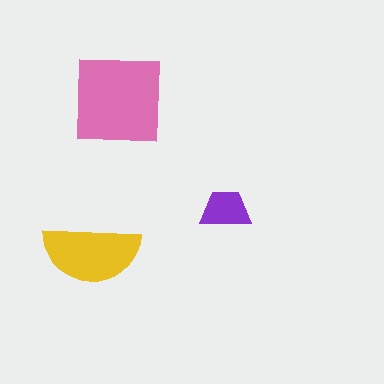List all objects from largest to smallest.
The pink square, the yellow semicircle, the purple trapezoid.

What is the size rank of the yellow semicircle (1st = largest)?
2nd.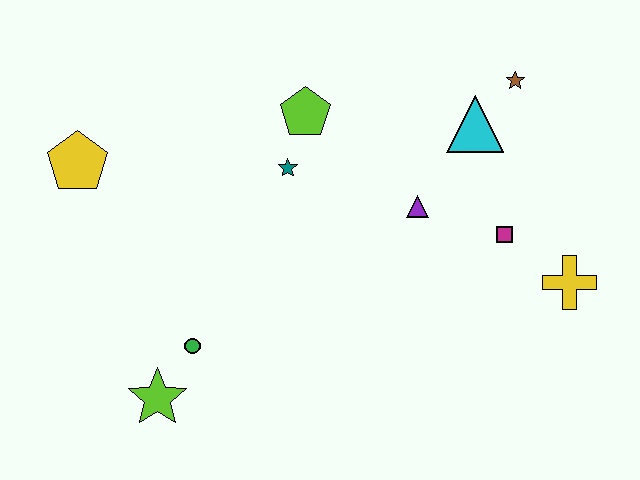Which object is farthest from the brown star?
The lime star is farthest from the brown star.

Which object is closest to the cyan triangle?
The brown star is closest to the cyan triangle.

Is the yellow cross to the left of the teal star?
No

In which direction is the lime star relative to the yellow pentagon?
The lime star is below the yellow pentagon.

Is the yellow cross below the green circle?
No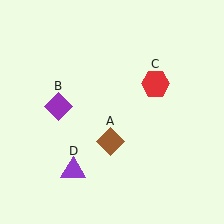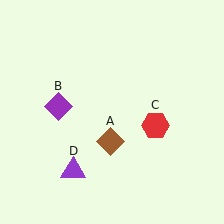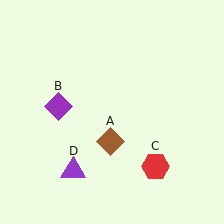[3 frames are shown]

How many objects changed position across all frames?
1 object changed position: red hexagon (object C).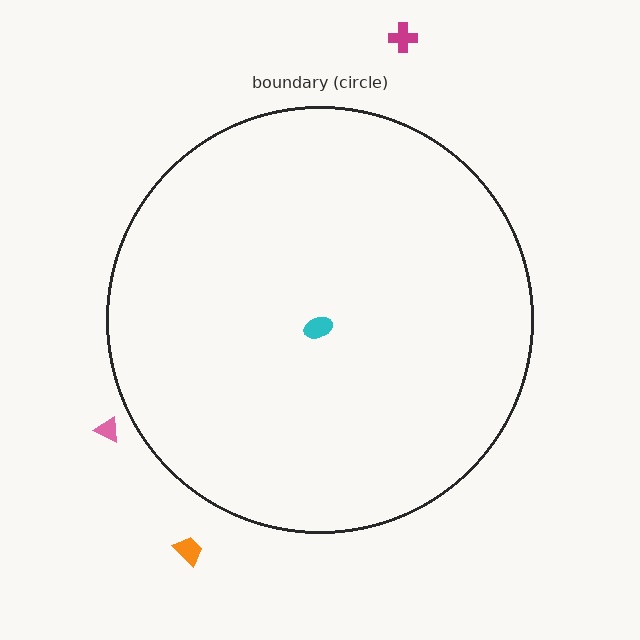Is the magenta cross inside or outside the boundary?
Outside.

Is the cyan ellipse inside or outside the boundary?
Inside.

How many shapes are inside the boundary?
1 inside, 3 outside.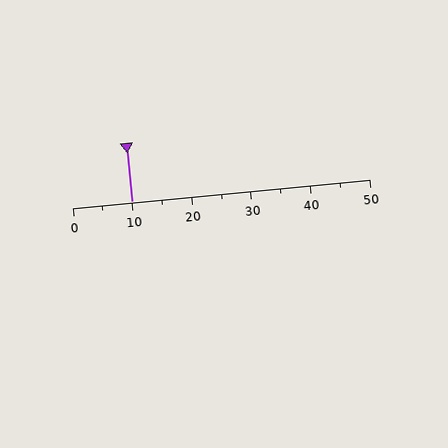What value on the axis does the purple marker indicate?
The marker indicates approximately 10.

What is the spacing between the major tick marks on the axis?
The major ticks are spaced 10 apart.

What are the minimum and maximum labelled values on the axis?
The axis runs from 0 to 50.